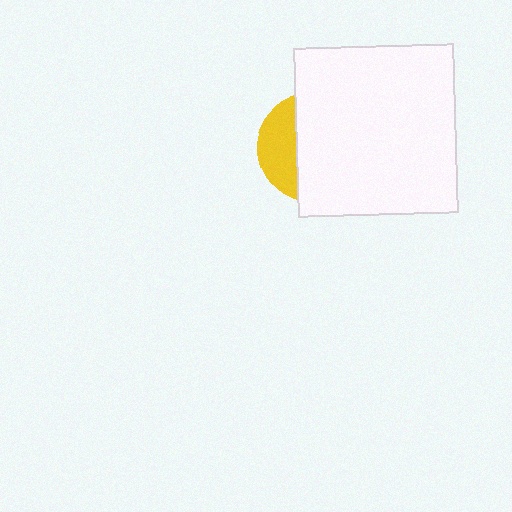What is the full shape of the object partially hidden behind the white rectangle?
The partially hidden object is a yellow circle.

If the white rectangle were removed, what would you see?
You would see the complete yellow circle.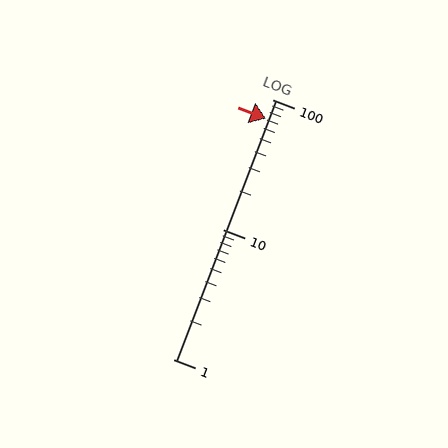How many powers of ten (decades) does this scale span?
The scale spans 2 decades, from 1 to 100.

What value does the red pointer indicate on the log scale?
The pointer indicates approximately 71.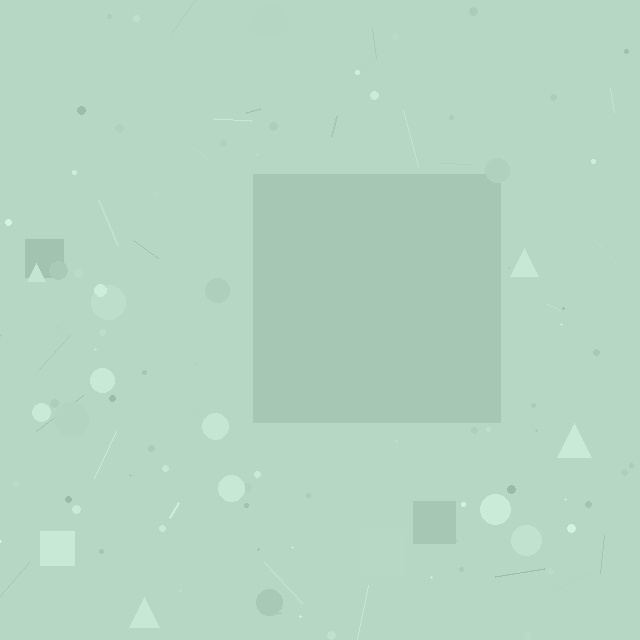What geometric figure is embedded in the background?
A square is embedded in the background.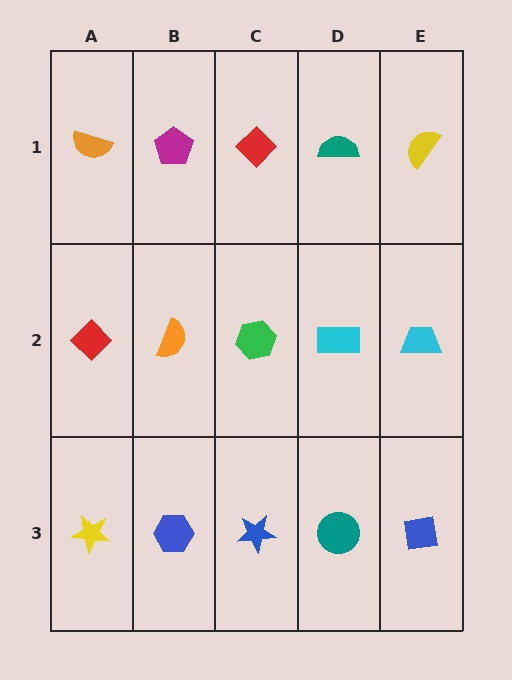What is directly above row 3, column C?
A green hexagon.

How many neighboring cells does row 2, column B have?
4.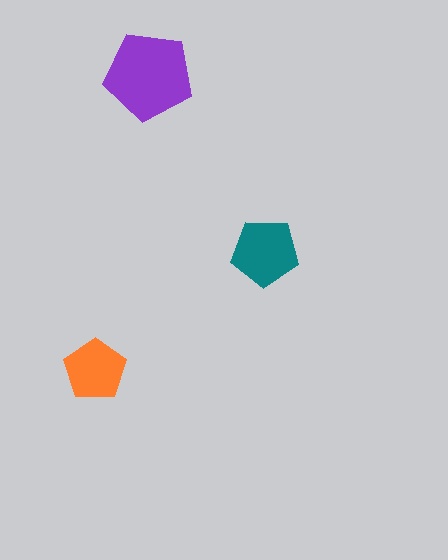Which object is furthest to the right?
The teal pentagon is rightmost.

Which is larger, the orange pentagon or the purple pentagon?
The purple one.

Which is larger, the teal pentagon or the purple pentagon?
The purple one.